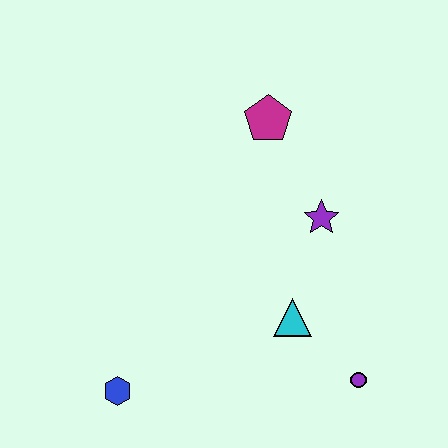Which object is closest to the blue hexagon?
The cyan triangle is closest to the blue hexagon.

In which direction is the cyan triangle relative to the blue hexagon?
The cyan triangle is to the right of the blue hexagon.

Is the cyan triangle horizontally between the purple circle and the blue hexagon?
Yes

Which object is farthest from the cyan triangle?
The magenta pentagon is farthest from the cyan triangle.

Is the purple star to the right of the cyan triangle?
Yes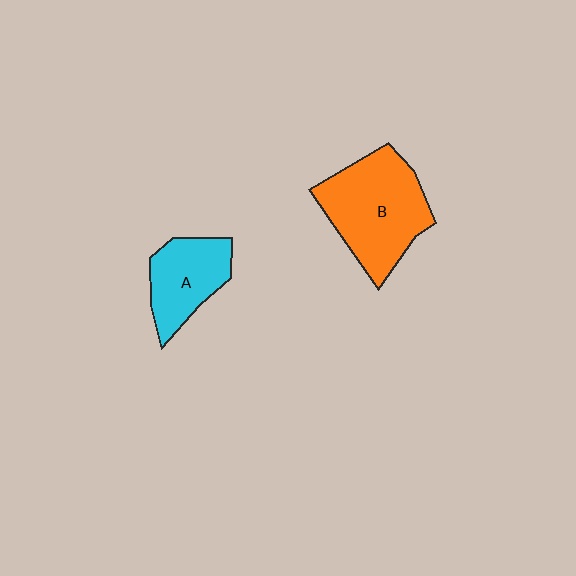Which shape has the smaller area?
Shape A (cyan).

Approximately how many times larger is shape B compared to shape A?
Approximately 1.6 times.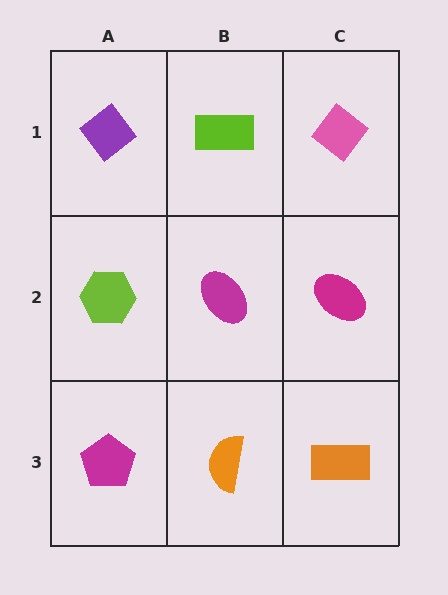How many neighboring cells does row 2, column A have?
3.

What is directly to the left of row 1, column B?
A purple diamond.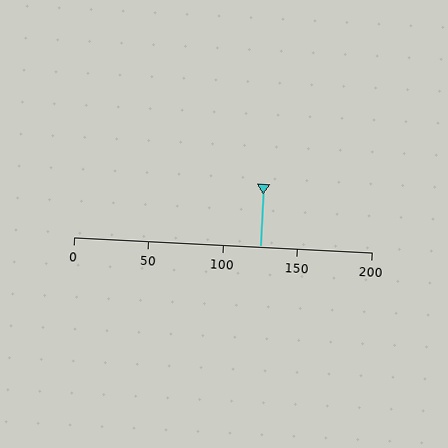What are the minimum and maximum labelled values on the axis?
The axis runs from 0 to 200.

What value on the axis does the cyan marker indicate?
The marker indicates approximately 125.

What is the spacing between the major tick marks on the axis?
The major ticks are spaced 50 apart.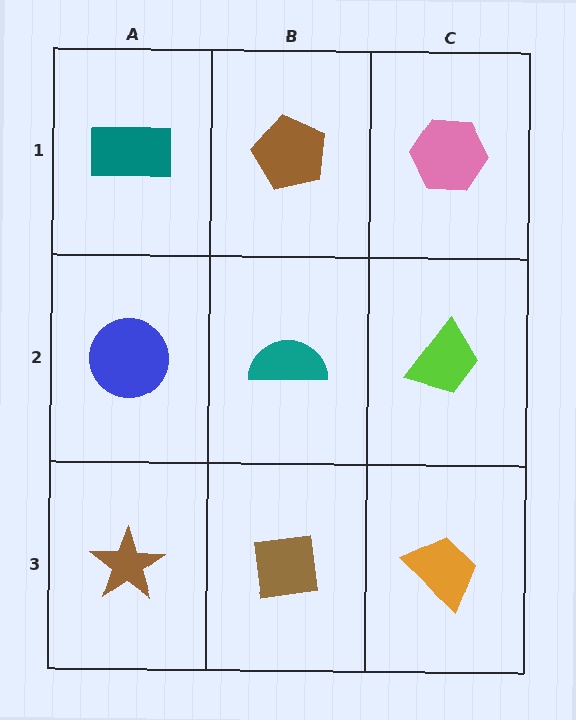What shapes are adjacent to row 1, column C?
A lime trapezoid (row 2, column C), a brown pentagon (row 1, column B).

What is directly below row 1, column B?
A teal semicircle.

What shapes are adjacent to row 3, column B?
A teal semicircle (row 2, column B), a brown star (row 3, column A), an orange trapezoid (row 3, column C).